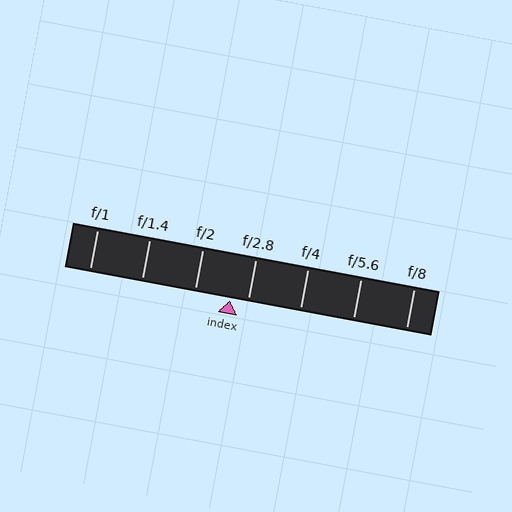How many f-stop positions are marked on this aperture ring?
There are 7 f-stop positions marked.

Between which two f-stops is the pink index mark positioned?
The index mark is between f/2 and f/2.8.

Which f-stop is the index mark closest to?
The index mark is closest to f/2.8.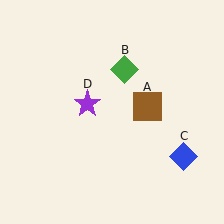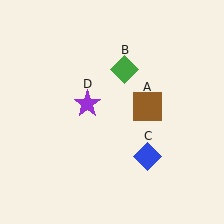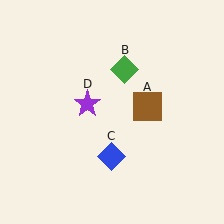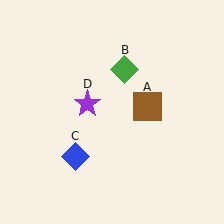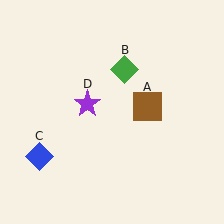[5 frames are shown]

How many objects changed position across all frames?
1 object changed position: blue diamond (object C).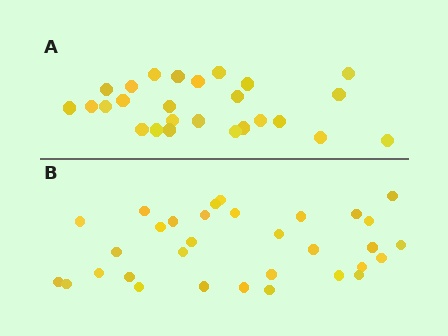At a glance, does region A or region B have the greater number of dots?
Region B (the bottom region) has more dots.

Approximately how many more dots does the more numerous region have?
Region B has about 6 more dots than region A.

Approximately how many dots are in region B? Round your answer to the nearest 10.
About 30 dots. (The exact count is 32, which rounds to 30.)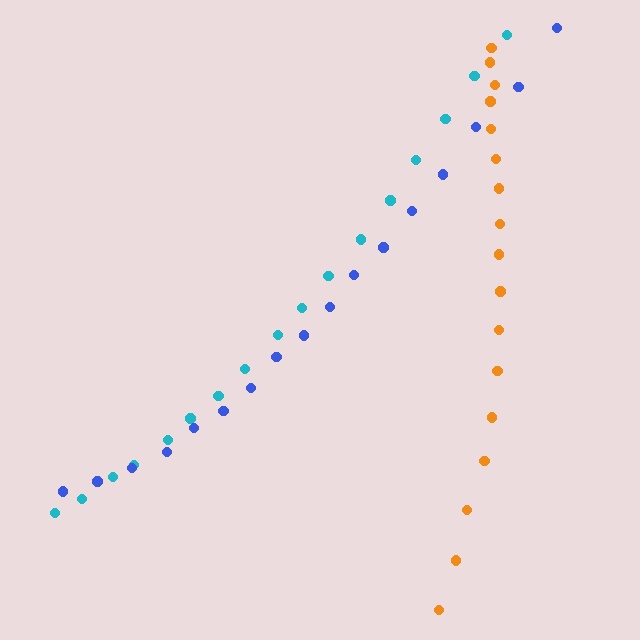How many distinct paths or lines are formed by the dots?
There are 3 distinct paths.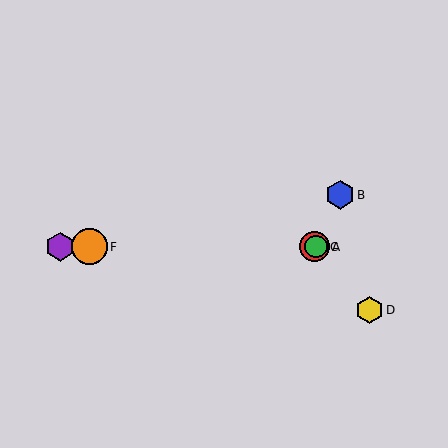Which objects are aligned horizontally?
Objects A, C, E, F are aligned horizontally.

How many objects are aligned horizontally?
4 objects (A, C, E, F) are aligned horizontally.